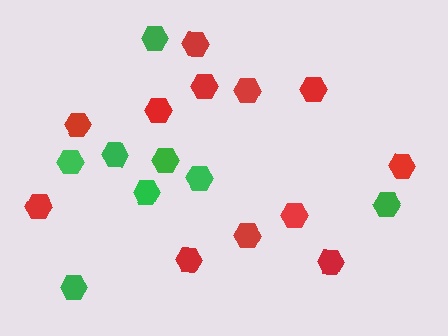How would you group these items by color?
There are 2 groups: one group of red hexagons (12) and one group of green hexagons (8).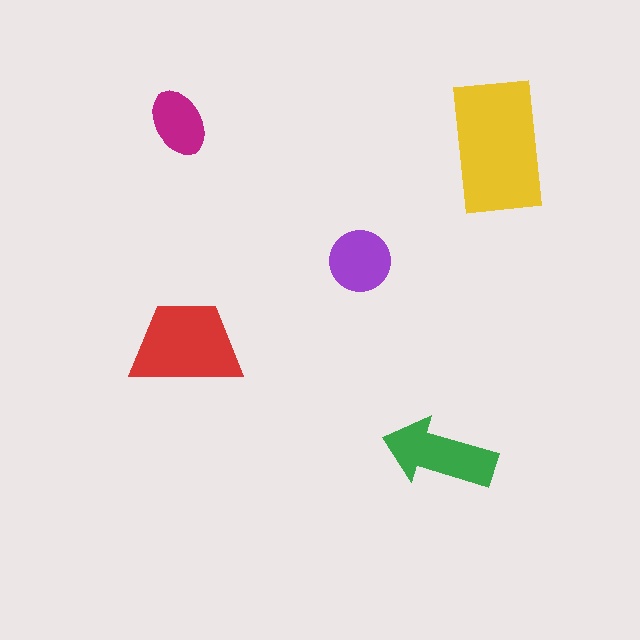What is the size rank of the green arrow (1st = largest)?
3rd.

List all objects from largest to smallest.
The yellow rectangle, the red trapezoid, the green arrow, the purple circle, the magenta ellipse.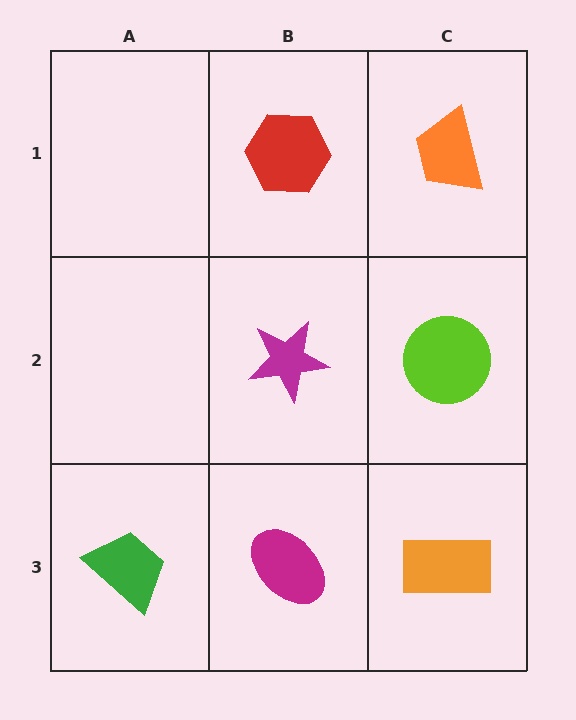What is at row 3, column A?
A green trapezoid.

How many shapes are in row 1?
2 shapes.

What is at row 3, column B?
A magenta ellipse.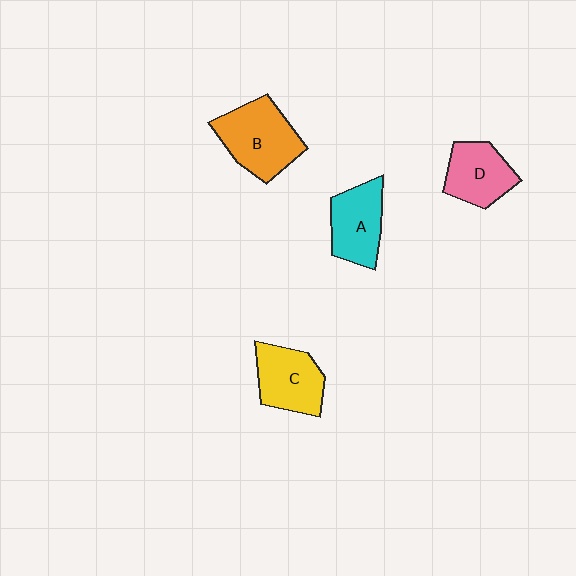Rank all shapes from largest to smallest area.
From largest to smallest: B (orange), C (yellow), A (cyan), D (pink).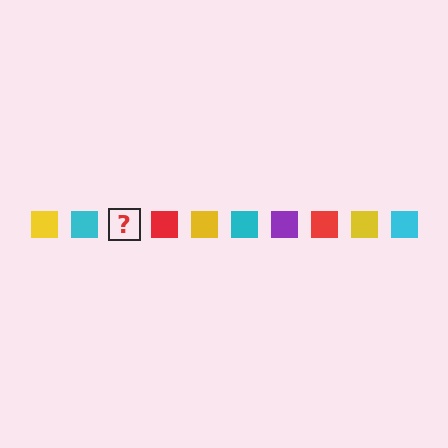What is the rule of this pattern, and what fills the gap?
The rule is that the pattern cycles through yellow, cyan, purple, red squares. The gap should be filled with a purple square.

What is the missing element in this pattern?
The missing element is a purple square.